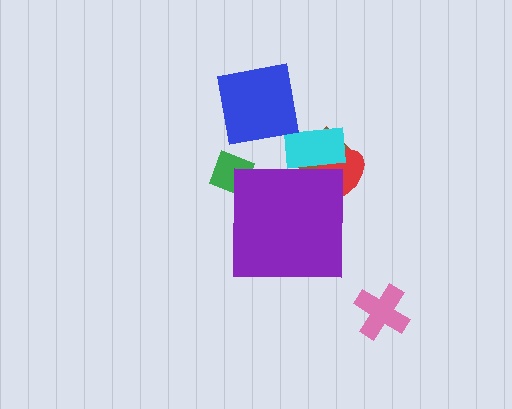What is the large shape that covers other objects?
A purple square.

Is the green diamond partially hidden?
Yes, the green diamond is partially hidden behind the purple square.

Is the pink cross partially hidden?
No, the pink cross is fully visible.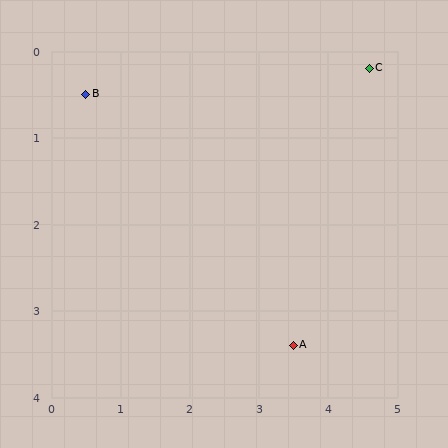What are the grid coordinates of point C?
Point C is at approximately (4.6, 0.2).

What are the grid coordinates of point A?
Point A is at approximately (3.5, 3.4).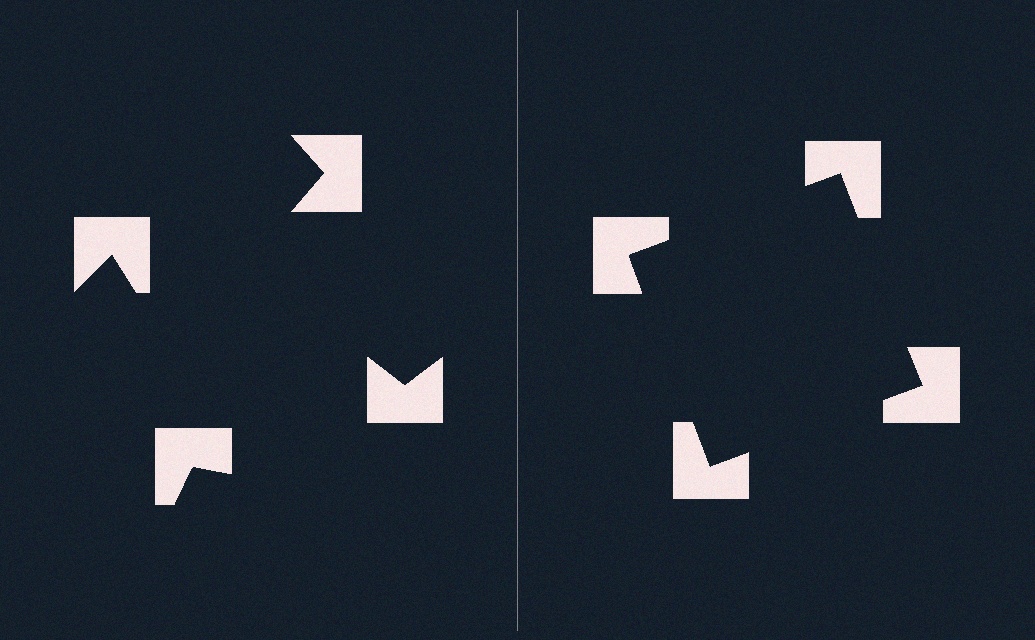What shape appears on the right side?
An illusory square.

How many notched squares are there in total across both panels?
8 — 4 on each side.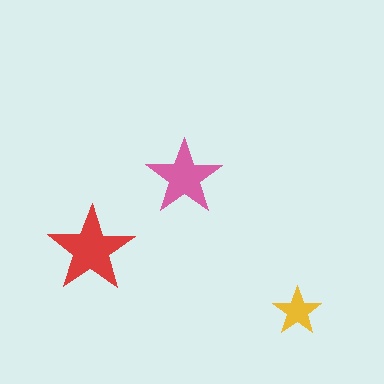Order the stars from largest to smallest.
the red one, the pink one, the yellow one.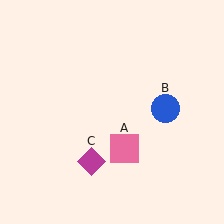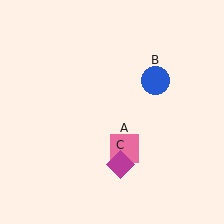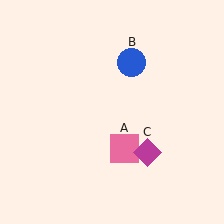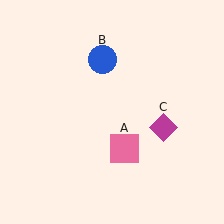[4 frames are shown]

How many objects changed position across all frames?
2 objects changed position: blue circle (object B), magenta diamond (object C).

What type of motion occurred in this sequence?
The blue circle (object B), magenta diamond (object C) rotated counterclockwise around the center of the scene.